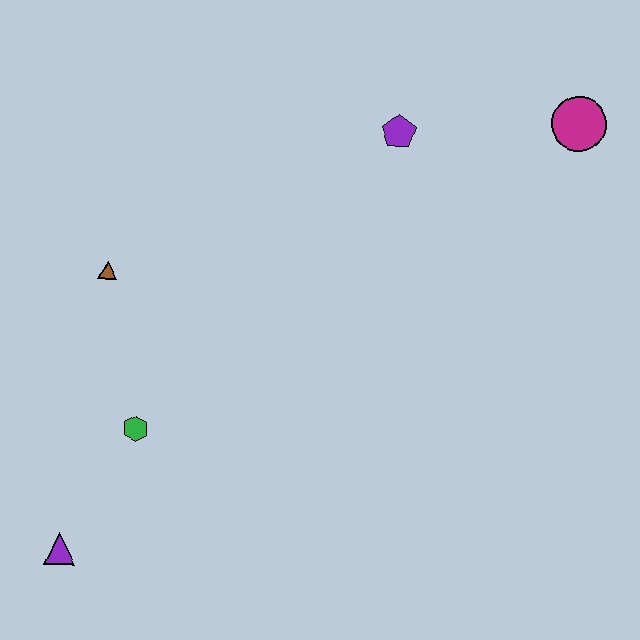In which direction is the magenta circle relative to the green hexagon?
The magenta circle is to the right of the green hexagon.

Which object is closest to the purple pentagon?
The magenta circle is closest to the purple pentagon.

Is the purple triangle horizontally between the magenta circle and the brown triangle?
No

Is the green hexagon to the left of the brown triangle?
No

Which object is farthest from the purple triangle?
The magenta circle is farthest from the purple triangle.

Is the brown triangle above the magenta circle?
No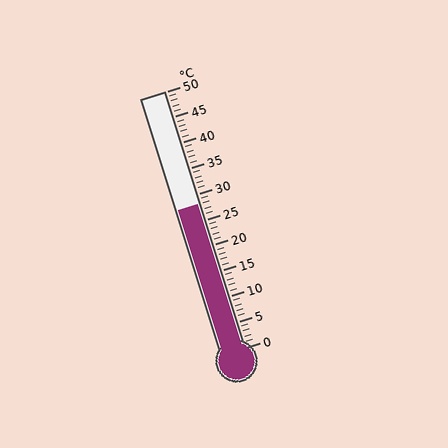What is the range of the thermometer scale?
The thermometer scale ranges from 0°C to 50°C.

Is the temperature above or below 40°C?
The temperature is below 40°C.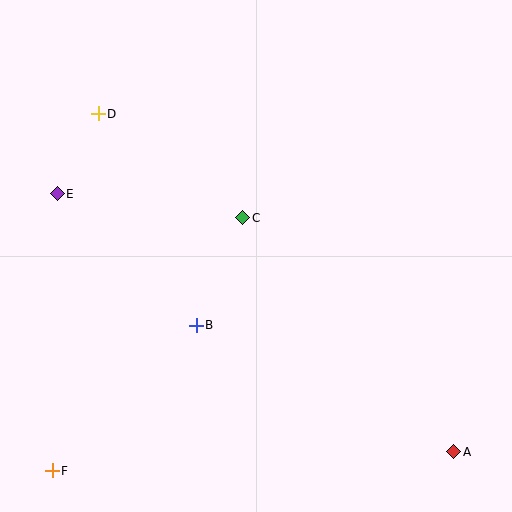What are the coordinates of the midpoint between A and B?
The midpoint between A and B is at (325, 388).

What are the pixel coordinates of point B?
Point B is at (196, 325).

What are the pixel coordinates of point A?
Point A is at (454, 452).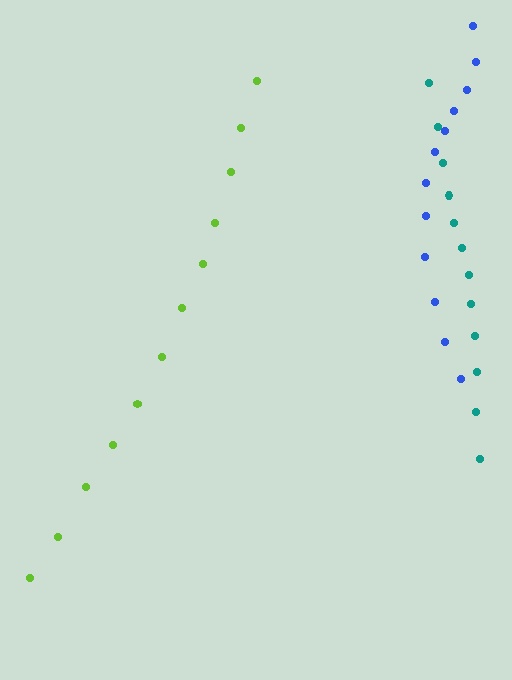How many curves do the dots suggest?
There are 3 distinct paths.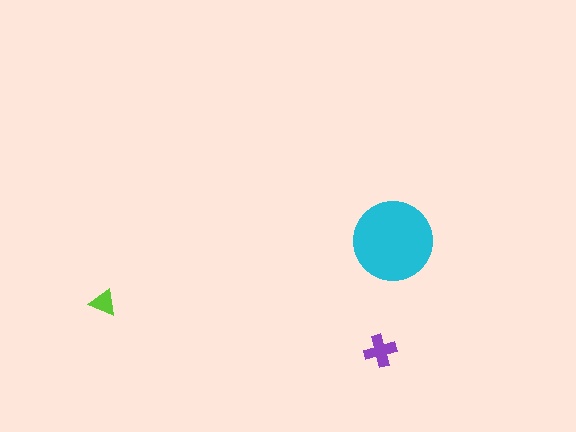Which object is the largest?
The cyan circle.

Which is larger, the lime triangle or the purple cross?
The purple cross.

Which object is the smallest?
The lime triangle.